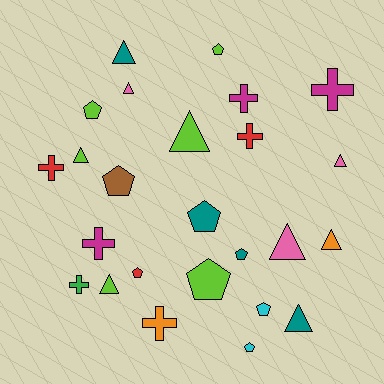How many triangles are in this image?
There are 9 triangles.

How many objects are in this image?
There are 25 objects.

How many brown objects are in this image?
There is 1 brown object.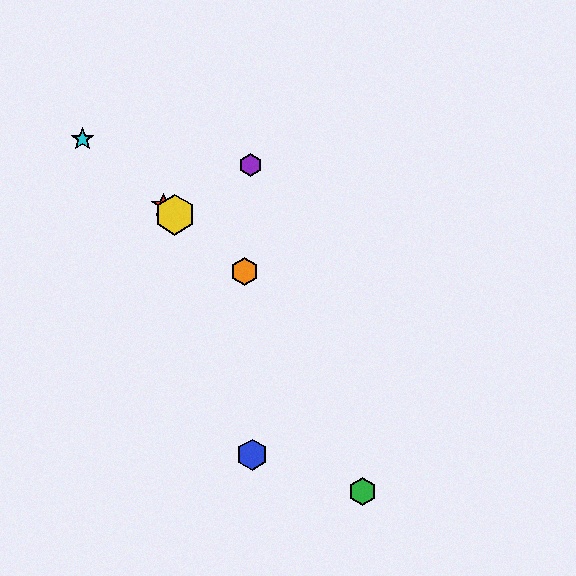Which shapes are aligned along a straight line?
The red star, the yellow hexagon, the orange hexagon, the cyan star are aligned along a straight line.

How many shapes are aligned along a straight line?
4 shapes (the red star, the yellow hexagon, the orange hexagon, the cyan star) are aligned along a straight line.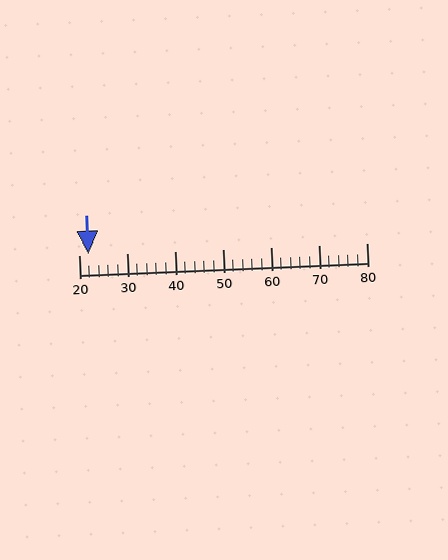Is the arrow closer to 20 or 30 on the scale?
The arrow is closer to 20.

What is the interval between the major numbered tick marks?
The major tick marks are spaced 10 units apart.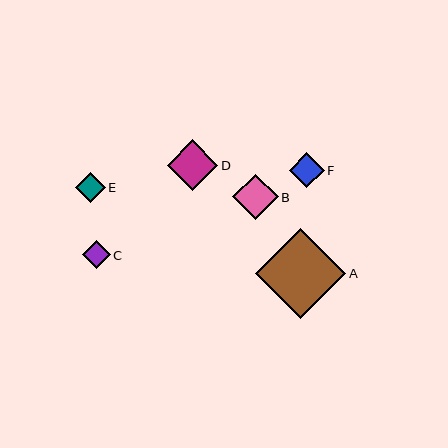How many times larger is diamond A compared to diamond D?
Diamond A is approximately 1.8 times the size of diamond D.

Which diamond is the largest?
Diamond A is the largest with a size of approximately 90 pixels.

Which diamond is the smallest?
Diamond C is the smallest with a size of approximately 28 pixels.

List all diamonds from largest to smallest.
From largest to smallest: A, D, B, F, E, C.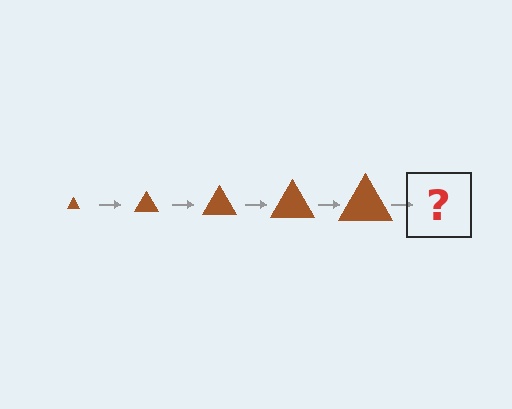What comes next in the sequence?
The next element should be a brown triangle, larger than the previous one.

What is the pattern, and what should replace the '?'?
The pattern is that the triangle gets progressively larger each step. The '?' should be a brown triangle, larger than the previous one.